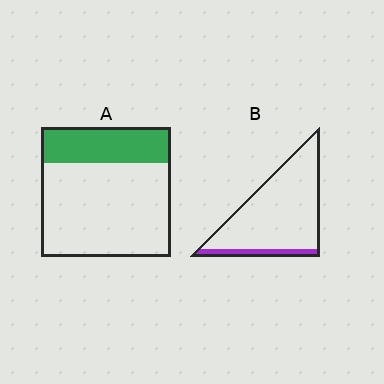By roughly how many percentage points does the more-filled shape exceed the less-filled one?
By roughly 15 percentage points (A over B).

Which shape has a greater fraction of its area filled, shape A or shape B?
Shape A.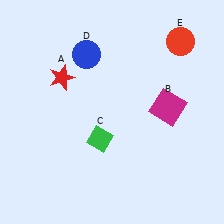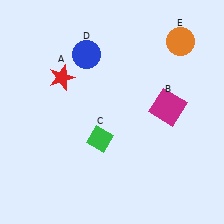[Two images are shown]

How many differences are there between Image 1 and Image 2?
There is 1 difference between the two images.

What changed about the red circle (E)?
In Image 1, E is red. In Image 2, it changed to orange.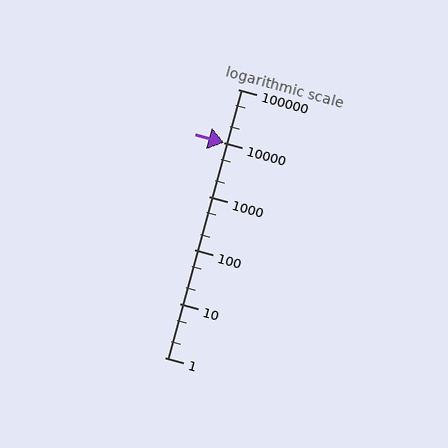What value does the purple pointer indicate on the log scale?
The pointer indicates approximately 10000.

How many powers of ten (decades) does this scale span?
The scale spans 5 decades, from 1 to 100000.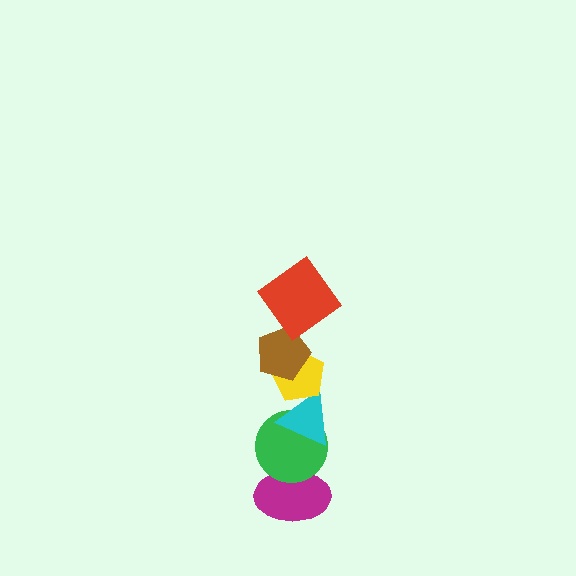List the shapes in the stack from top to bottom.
From top to bottom: the red diamond, the brown pentagon, the yellow pentagon, the cyan triangle, the green circle, the magenta ellipse.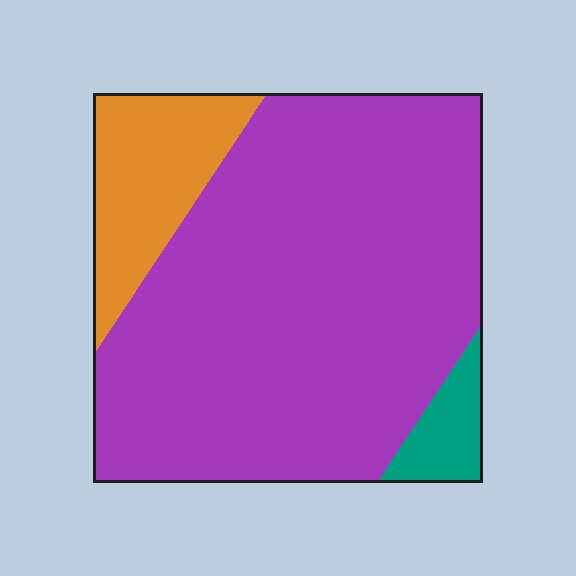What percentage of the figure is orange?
Orange covers 15% of the figure.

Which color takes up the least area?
Teal, at roughly 5%.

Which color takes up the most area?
Purple, at roughly 80%.